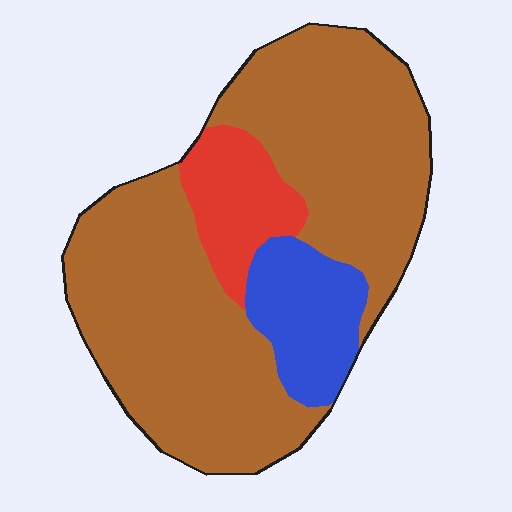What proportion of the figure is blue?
Blue takes up about one eighth (1/8) of the figure.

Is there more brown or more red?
Brown.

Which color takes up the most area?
Brown, at roughly 75%.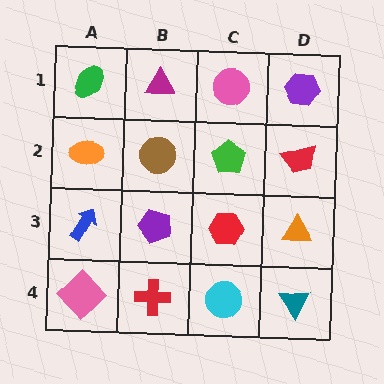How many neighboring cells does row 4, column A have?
2.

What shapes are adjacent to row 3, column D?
A red trapezoid (row 2, column D), a teal triangle (row 4, column D), a red hexagon (row 3, column C).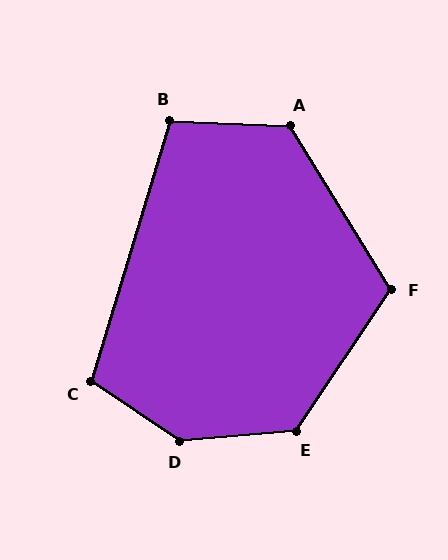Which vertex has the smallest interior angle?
B, at approximately 105 degrees.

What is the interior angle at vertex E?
Approximately 129 degrees (obtuse).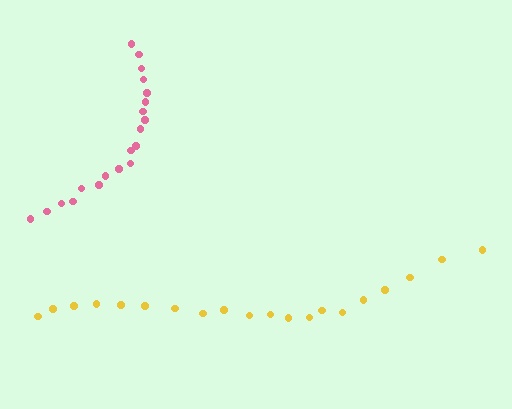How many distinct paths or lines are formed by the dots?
There are 2 distinct paths.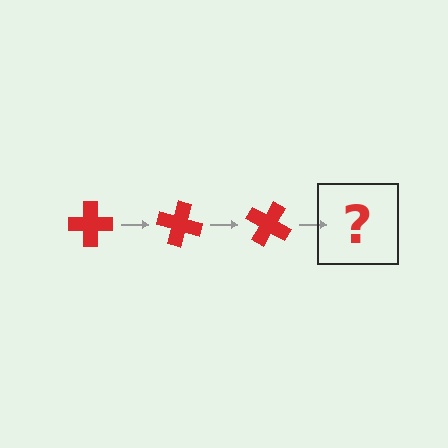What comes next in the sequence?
The next element should be a red cross rotated 45 degrees.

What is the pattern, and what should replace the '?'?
The pattern is that the cross rotates 15 degrees each step. The '?' should be a red cross rotated 45 degrees.